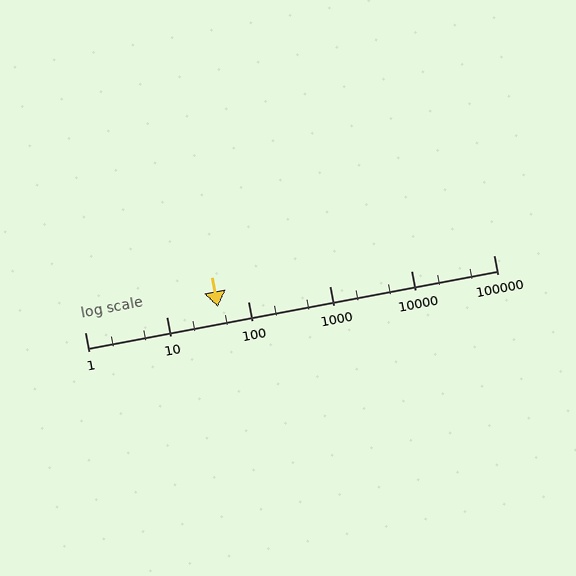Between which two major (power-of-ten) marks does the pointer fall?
The pointer is between 10 and 100.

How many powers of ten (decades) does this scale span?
The scale spans 5 decades, from 1 to 100000.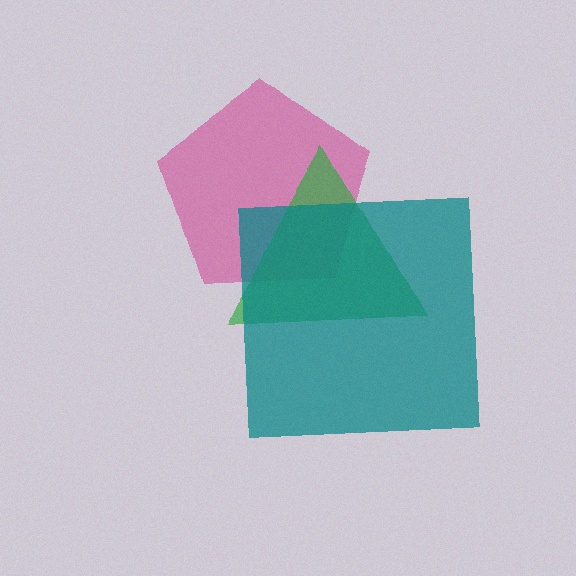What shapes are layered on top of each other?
The layered shapes are: a magenta pentagon, a green triangle, a teal square.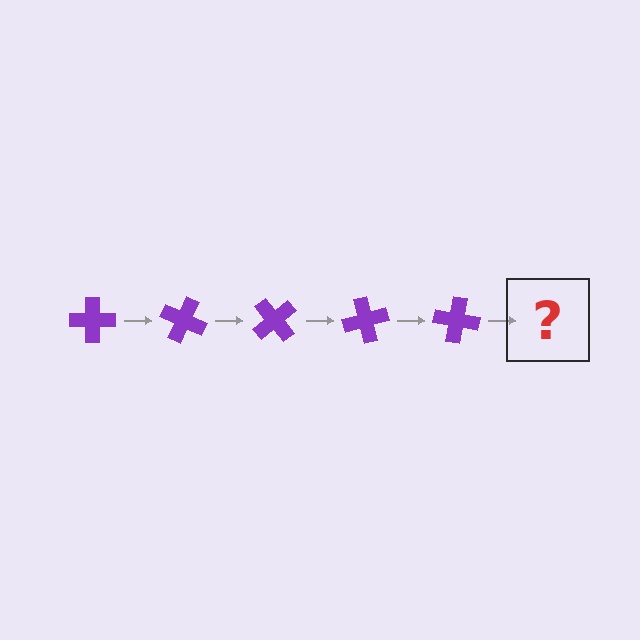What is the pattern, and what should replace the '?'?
The pattern is that the cross rotates 25 degrees each step. The '?' should be a purple cross rotated 125 degrees.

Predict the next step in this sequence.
The next step is a purple cross rotated 125 degrees.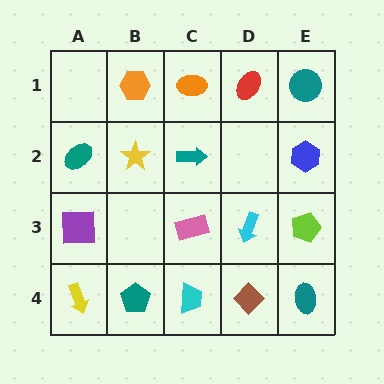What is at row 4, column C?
A cyan trapezoid.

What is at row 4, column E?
A teal ellipse.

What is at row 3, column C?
A pink rectangle.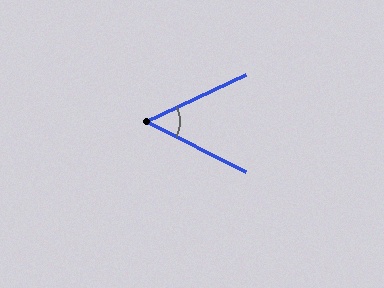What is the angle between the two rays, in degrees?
Approximately 52 degrees.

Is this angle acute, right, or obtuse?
It is acute.